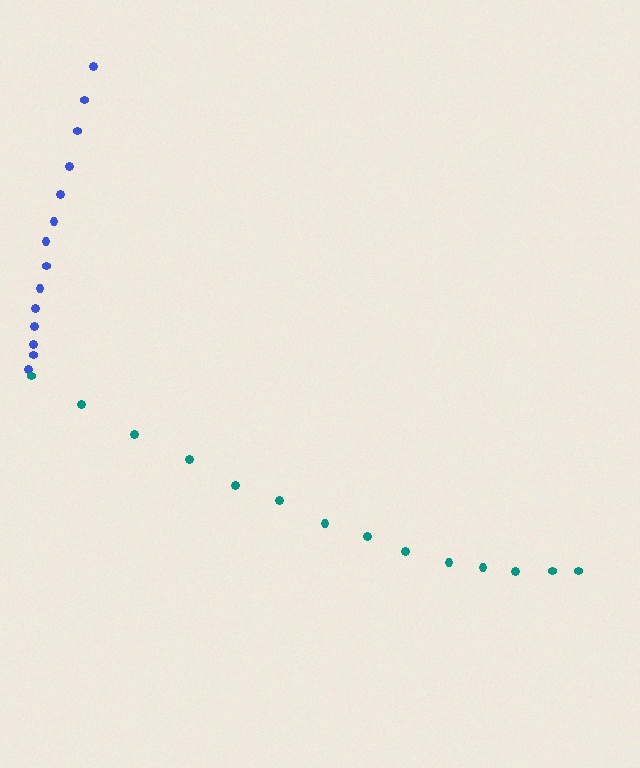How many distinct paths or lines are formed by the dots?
There are 2 distinct paths.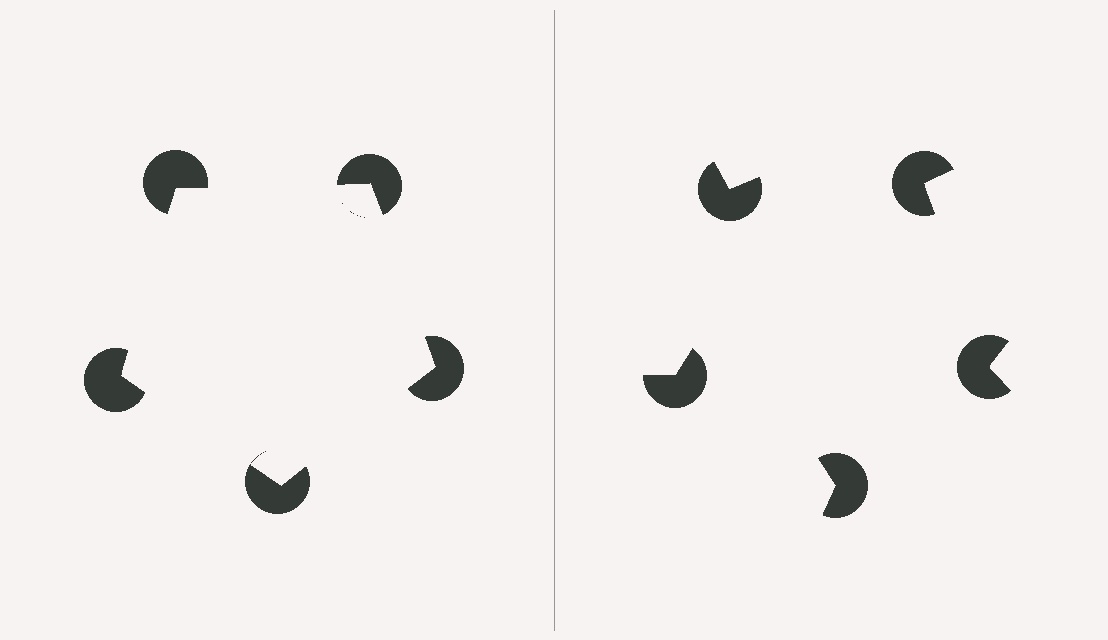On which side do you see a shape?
An illusory pentagon appears on the left side. On the right side the wedge cuts are rotated, so no coherent shape forms.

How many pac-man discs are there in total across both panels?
10 — 5 on each side.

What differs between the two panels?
The pac-man discs are positioned identically on both sides; only the wedge orientations differ. On the left they align to a pentagon; on the right they are misaligned.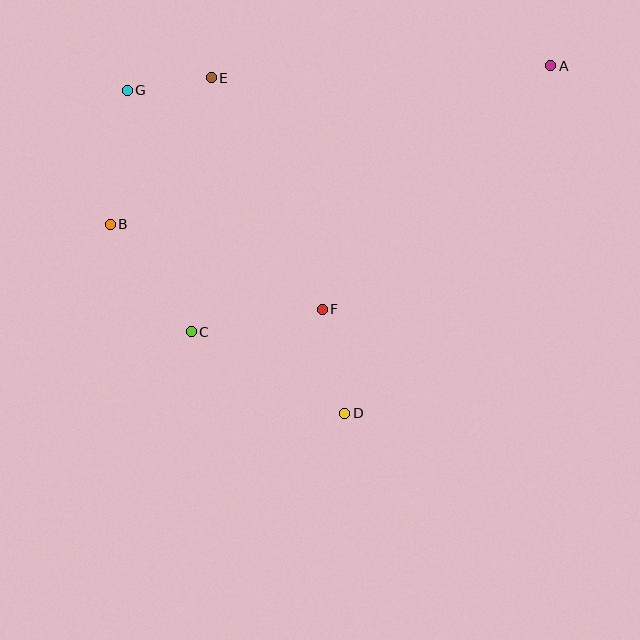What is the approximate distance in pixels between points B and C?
The distance between B and C is approximately 135 pixels.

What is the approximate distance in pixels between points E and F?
The distance between E and F is approximately 257 pixels.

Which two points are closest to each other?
Points E and G are closest to each other.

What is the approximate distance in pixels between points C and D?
The distance between C and D is approximately 174 pixels.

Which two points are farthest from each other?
Points A and B are farthest from each other.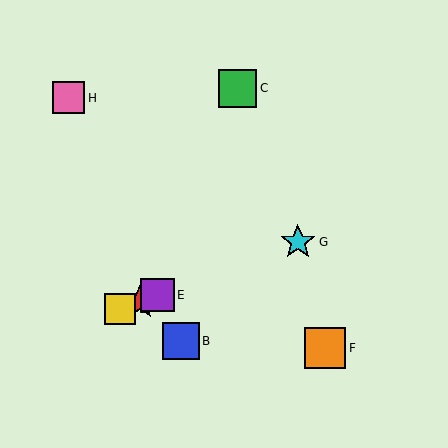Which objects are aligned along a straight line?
Objects A, D, E, G are aligned along a straight line.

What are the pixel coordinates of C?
Object C is at (238, 88).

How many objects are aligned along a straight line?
4 objects (A, D, E, G) are aligned along a straight line.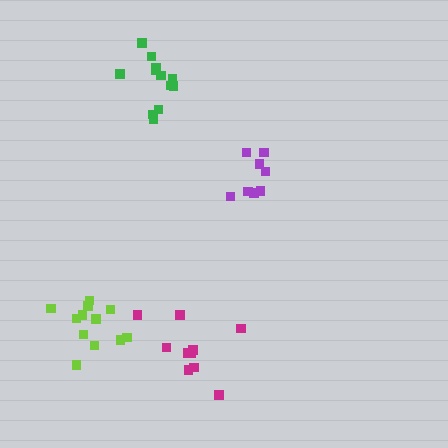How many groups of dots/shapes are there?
There are 4 groups.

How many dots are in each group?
Group 1: 12 dots, Group 2: 8 dots, Group 3: 10 dots, Group 4: 12 dots (42 total).